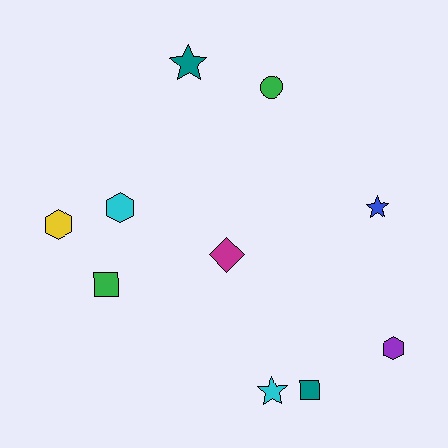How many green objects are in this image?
There are 2 green objects.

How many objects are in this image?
There are 10 objects.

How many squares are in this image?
There are 2 squares.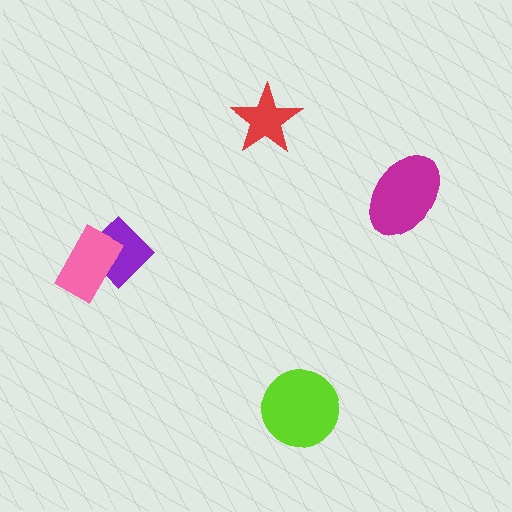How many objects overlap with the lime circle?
0 objects overlap with the lime circle.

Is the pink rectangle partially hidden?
No, no other shape covers it.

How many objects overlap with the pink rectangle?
1 object overlaps with the pink rectangle.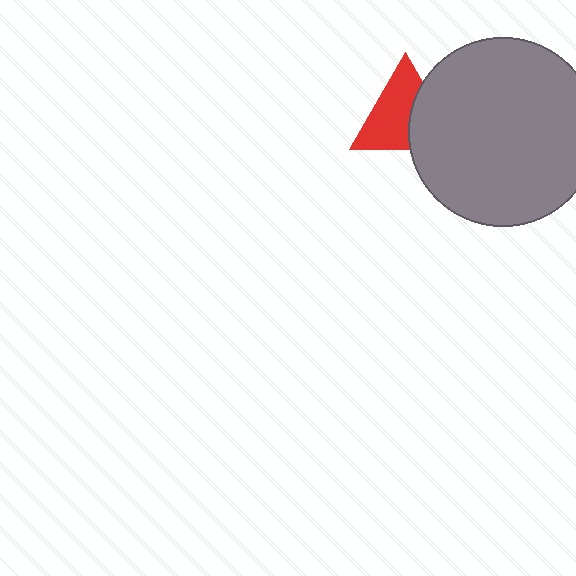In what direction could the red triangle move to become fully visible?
The red triangle could move left. That would shift it out from behind the gray circle entirely.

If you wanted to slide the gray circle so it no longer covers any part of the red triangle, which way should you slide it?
Slide it right — that is the most direct way to separate the two shapes.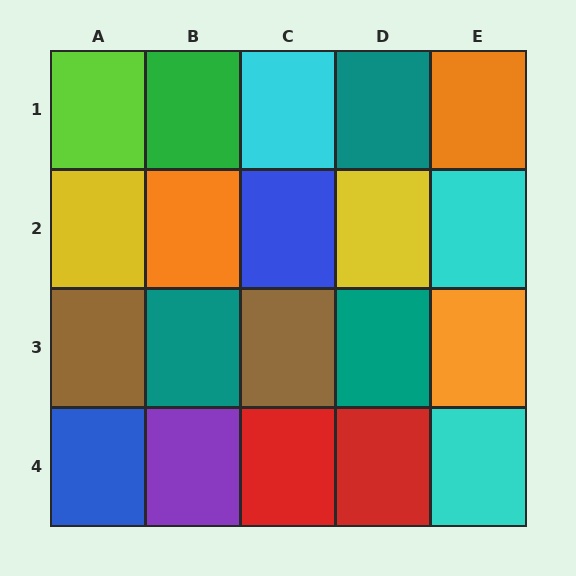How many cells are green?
1 cell is green.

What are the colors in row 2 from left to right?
Yellow, orange, blue, yellow, cyan.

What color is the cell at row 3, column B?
Teal.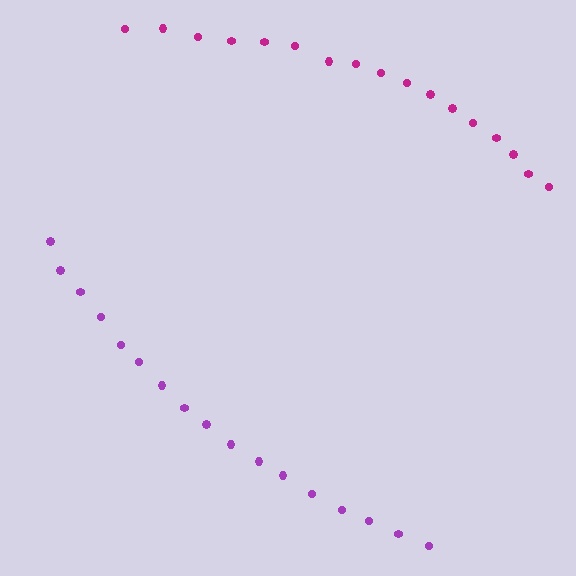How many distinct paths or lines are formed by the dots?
There are 2 distinct paths.